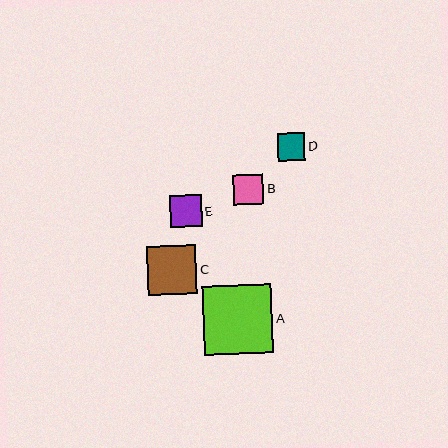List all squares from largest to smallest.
From largest to smallest: A, C, E, B, D.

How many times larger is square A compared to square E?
Square A is approximately 2.2 times the size of square E.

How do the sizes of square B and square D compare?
Square B and square D are approximately the same size.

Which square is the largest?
Square A is the largest with a size of approximately 69 pixels.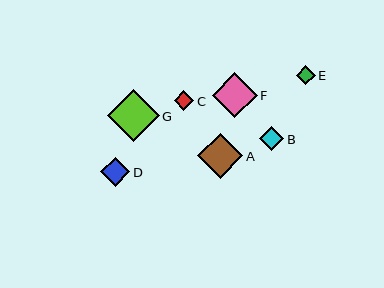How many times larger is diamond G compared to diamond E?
Diamond G is approximately 2.7 times the size of diamond E.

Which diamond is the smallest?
Diamond E is the smallest with a size of approximately 19 pixels.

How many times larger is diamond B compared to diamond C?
Diamond B is approximately 1.2 times the size of diamond C.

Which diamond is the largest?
Diamond G is the largest with a size of approximately 52 pixels.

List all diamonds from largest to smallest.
From largest to smallest: G, A, F, D, B, C, E.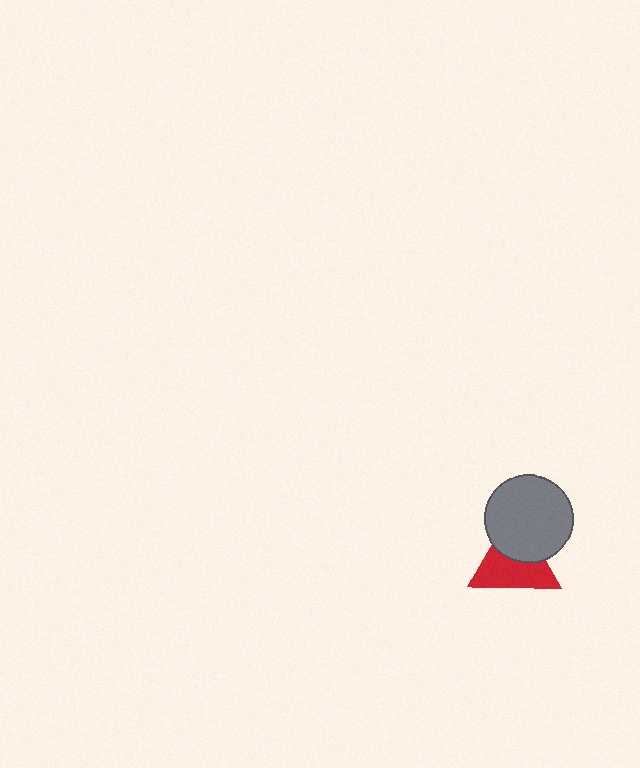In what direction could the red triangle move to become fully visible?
The red triangle could move down. That would shift it out from behind the gray circle entirely.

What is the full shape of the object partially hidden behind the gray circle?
The partially hidden object is a red triangle.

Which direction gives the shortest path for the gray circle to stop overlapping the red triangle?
Moving up gives the shortest separation.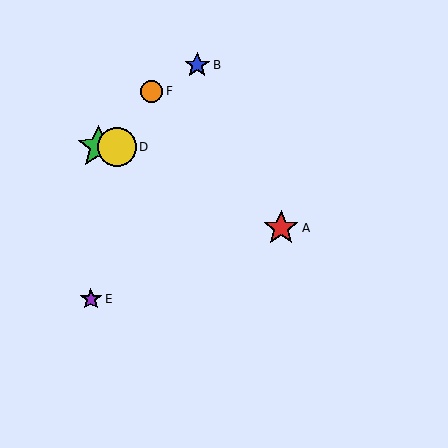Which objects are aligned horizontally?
Objects C, D are aligned horizontally.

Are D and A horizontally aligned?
No, D is at y≈147 and A is at y≈228.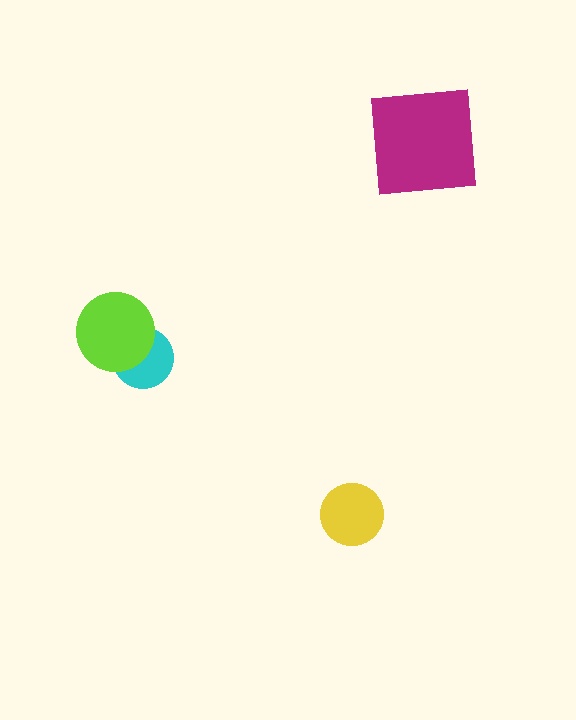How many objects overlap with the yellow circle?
0 objects overlap with the yellow circle.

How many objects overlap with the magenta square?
0 objects overlap with the magenta square.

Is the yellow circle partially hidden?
No, no other shape covers it.